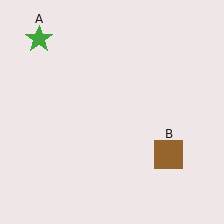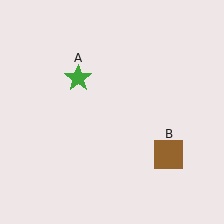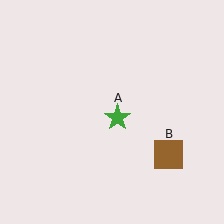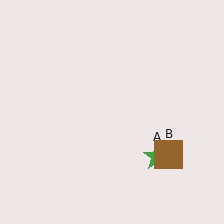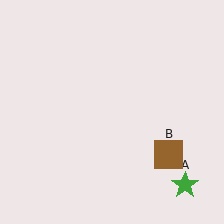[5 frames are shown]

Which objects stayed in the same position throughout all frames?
Brown square (object B) remained stationary.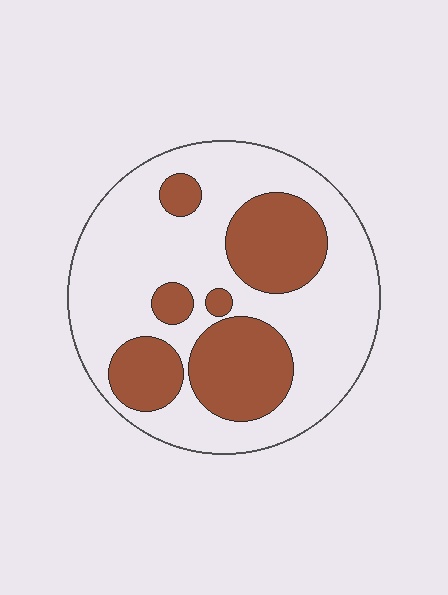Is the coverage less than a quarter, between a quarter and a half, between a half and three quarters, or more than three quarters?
Between a quarter and a half.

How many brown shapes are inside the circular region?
6.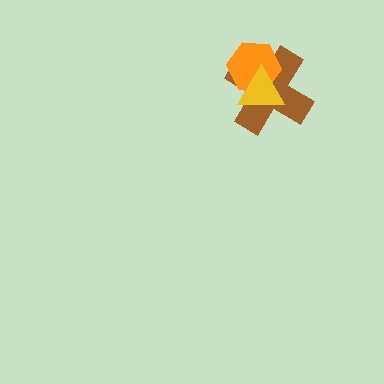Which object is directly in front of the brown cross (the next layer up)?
The orange hexagon is directly in front of the brown cross.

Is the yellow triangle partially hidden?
No, no other shape covers it.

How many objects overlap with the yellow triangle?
2 objects overlap with the yellow triangle.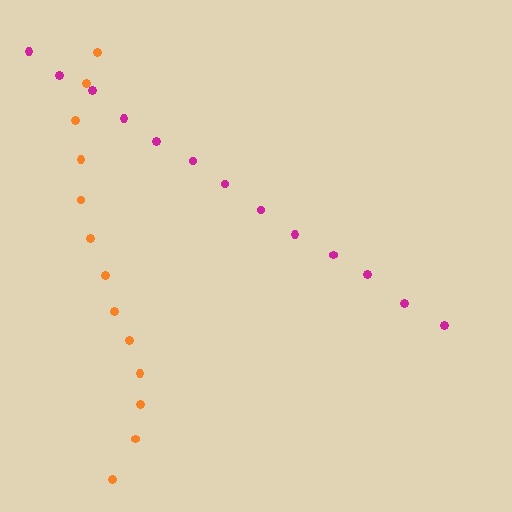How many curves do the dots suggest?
There are 2 distinct paths.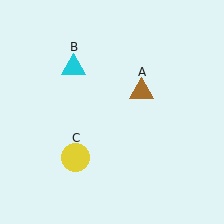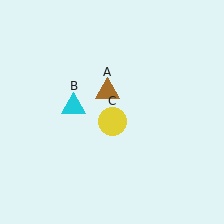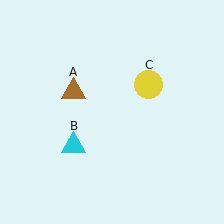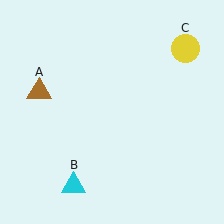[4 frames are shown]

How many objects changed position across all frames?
3 objects changed position: brown triangle (object A), cyan triangle (object B), yellow circle (object C).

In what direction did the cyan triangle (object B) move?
The cyan triangle (object B) moved down.